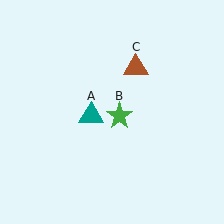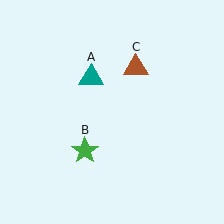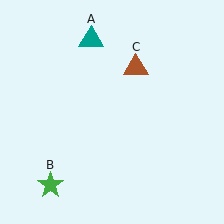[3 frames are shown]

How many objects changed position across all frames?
2 objects changed position: teal triangle (object A), green star (object B).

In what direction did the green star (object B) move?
The green star (object B) moved down and to the left.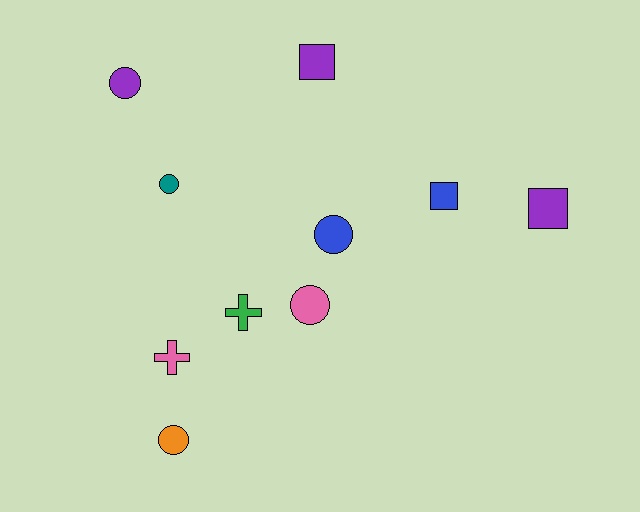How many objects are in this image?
There are 10 objects.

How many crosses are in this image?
There are 2 crosses.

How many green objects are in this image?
There is 1 green object.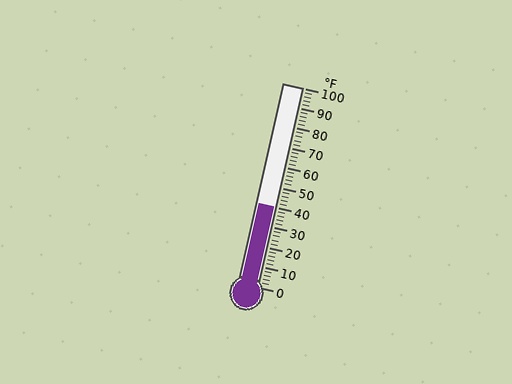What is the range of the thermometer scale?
The thermometer scale ranges from 0°F to 100°F.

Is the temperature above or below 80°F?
The temperature is below 80°F.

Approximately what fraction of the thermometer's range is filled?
The thermometer is filled to approximately 40% of its range.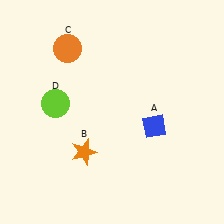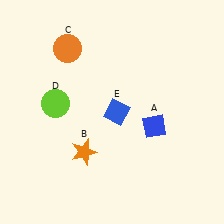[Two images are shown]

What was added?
A blue diamond (E) was added in Image 2.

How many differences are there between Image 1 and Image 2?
There is 1 difference between the two images.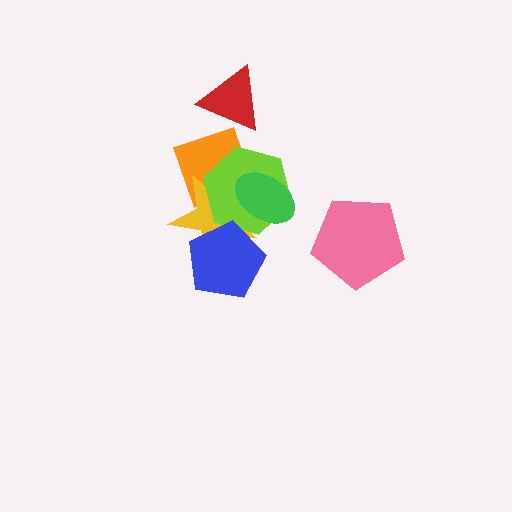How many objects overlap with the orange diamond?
4 objects overlap with the orange diamond.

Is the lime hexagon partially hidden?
Yes, it is partially covered by another shape.